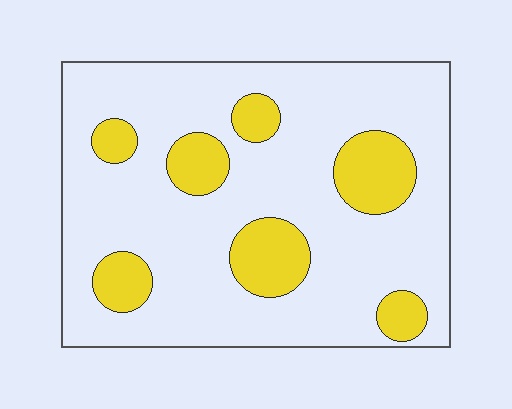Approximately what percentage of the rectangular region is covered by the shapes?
Approximately 20%.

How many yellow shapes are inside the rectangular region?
7.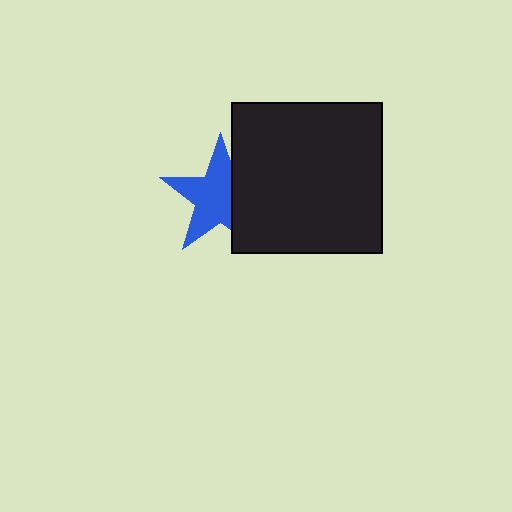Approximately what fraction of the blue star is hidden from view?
Roughly 32% of the blue star is hidden behind the black square.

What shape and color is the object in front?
The object in front is a black square.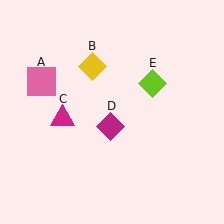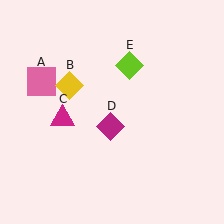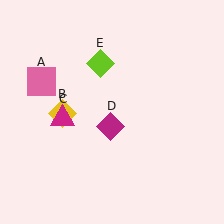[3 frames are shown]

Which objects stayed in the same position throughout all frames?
Pink square (object A) and magenta triangle (object C) and magenta diamond (object D) remained stationary.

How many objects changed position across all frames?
2 objects changed position: yellow diamond (object B), lime diamond (object E).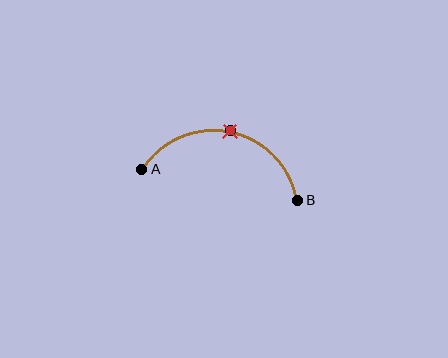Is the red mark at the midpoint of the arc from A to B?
Yes. The red mark lies on the arc at equal arc-length from both A and B — it is the arc midpoint.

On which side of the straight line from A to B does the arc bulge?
The arc bulges above the straight line connecting A and B.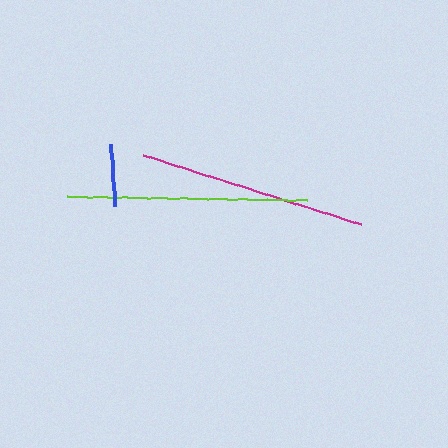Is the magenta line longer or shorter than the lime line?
The lime line is longer than the magenta line.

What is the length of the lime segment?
The lime segment is approximately 240 pixels long.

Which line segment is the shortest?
The blue line is the shortest at approximately 62 pixels.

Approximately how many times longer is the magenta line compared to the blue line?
The magenta line is approximately 3.7 times the length of the blue line.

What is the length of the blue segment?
The blue segment is approximately 62 pixels long.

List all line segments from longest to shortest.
From longest to shortest: lime, magenta, blue.